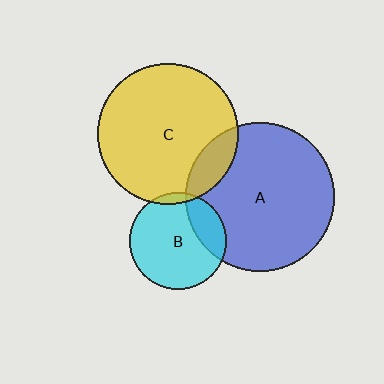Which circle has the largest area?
Circle A (blue).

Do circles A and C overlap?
Yes.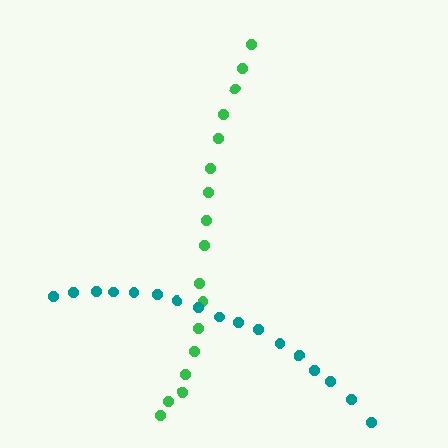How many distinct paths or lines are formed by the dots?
There are 2 distinct paths.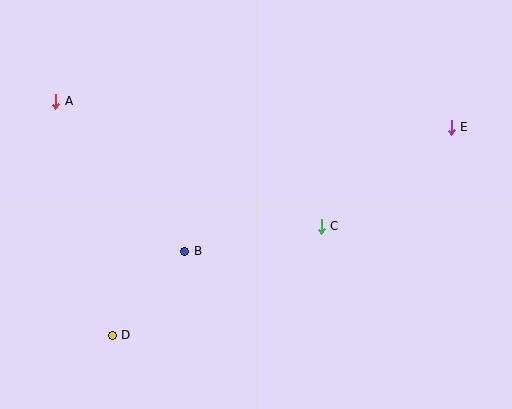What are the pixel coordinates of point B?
Point B is at (185, 251).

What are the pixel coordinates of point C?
Point C is at (321, 226).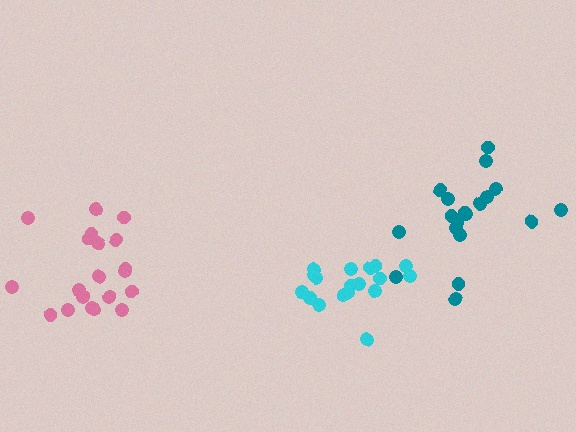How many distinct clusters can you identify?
There are 3 distinct clusters.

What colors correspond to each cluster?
The clusters are colored: pink, teal, cyan.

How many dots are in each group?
Group 1: 20 dots, Group 2: 21 dots, Group 3: 18 dots (59 total).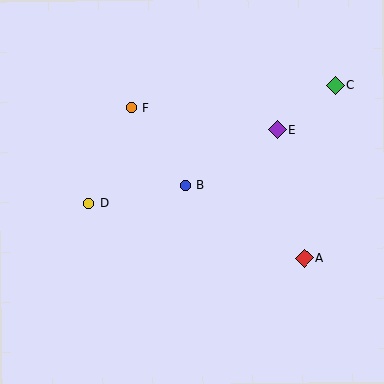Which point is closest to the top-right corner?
Point C is closest to the top-right corner.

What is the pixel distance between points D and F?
The distance between D and F is 105 pixels.